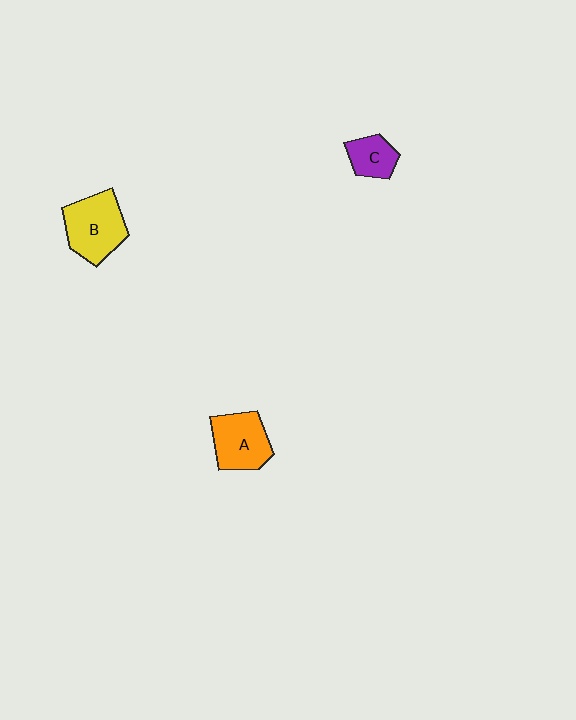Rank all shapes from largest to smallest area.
From largest to smallest: B (yellow), A (orange), C (purple).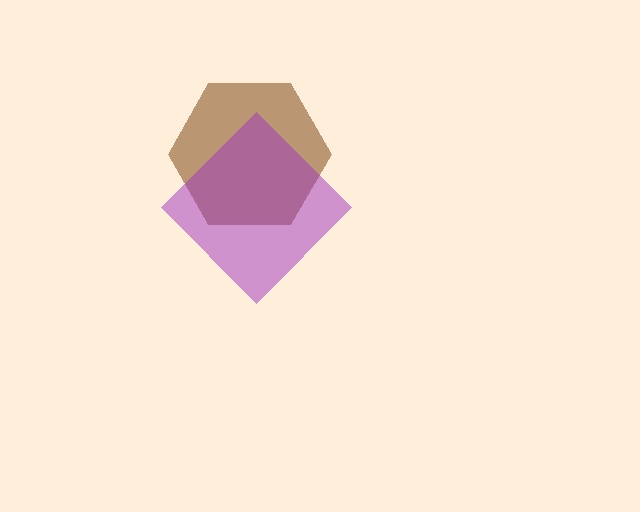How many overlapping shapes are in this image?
There are 2 overlapping shapes in the image.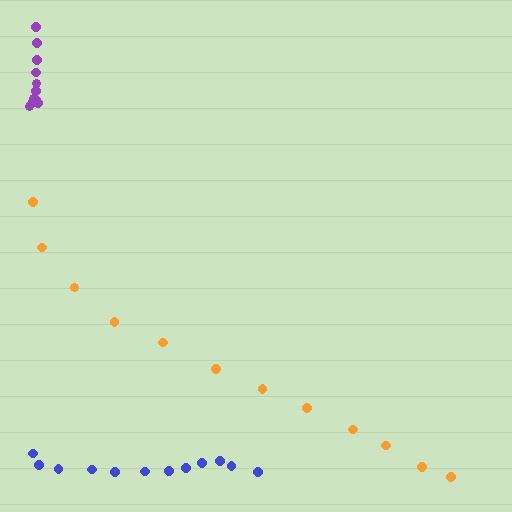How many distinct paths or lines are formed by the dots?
There are 3 distinct paths.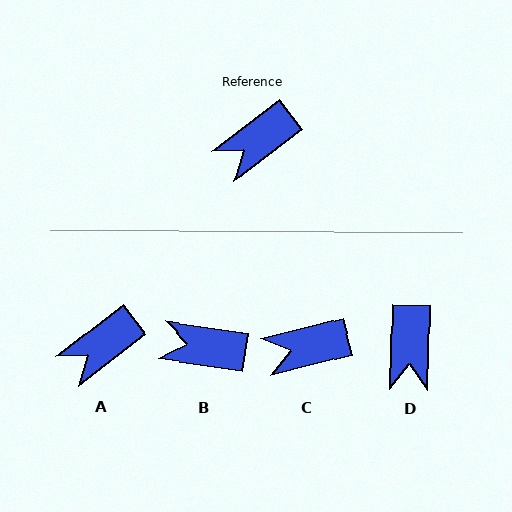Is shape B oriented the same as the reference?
No, it is off by about 45 degrees.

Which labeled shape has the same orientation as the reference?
A.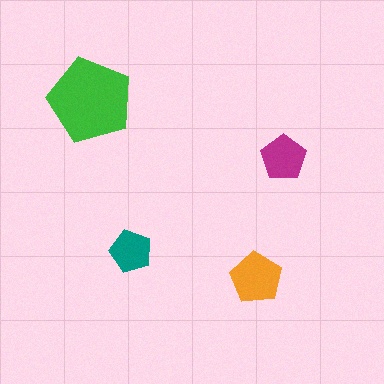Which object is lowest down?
The orange pentagon is bottommost.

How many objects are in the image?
There are 4 objects in the image.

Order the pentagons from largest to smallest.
the green one, the orange one, the magenta one, the teal one.